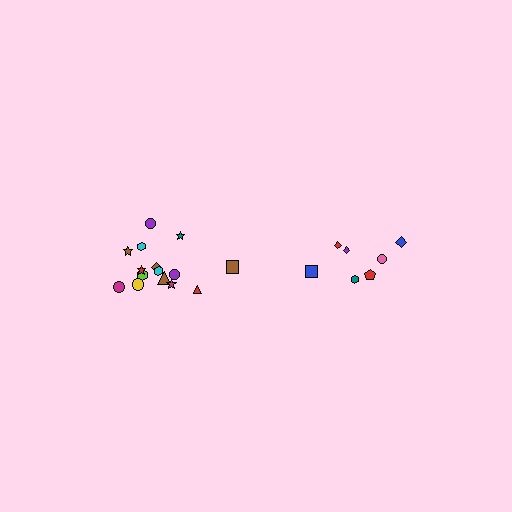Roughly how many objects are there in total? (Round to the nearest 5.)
Roughly 20 objects in total.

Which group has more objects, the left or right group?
The left group.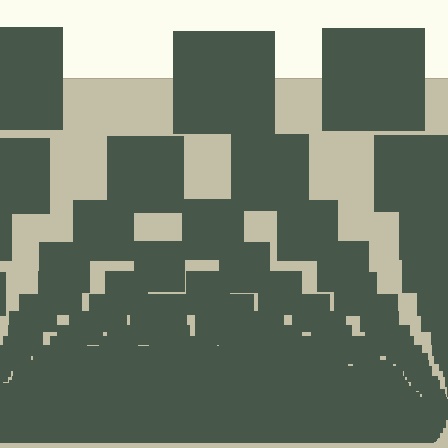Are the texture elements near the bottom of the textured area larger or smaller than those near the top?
Smaller. The gradient is inverted — elements near the bottom are smaller and denser.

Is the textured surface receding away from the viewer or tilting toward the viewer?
The surface appears to tilt toward the viewer. Texture elements get larger and sparser toward the top.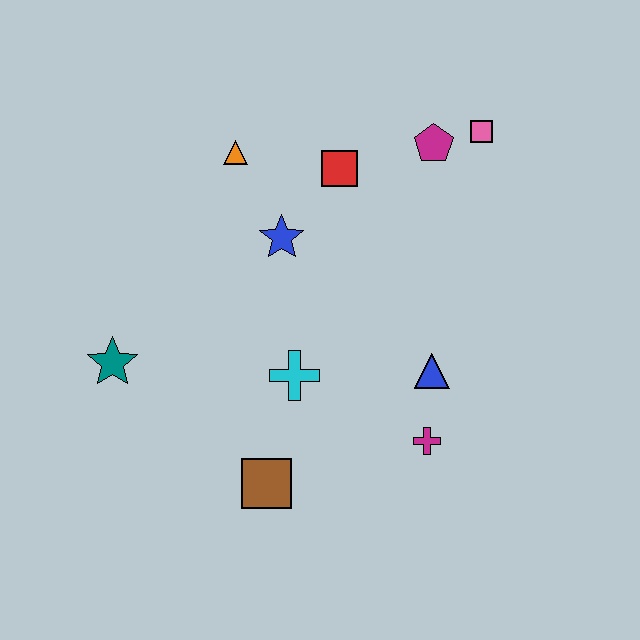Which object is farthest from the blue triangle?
The teal star is farthest from the blue triangle.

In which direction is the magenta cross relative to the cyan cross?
The magenta cross is to the right of the cyan cross.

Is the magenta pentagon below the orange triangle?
No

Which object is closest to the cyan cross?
The brown square is closest to the cyan cross.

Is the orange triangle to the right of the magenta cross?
No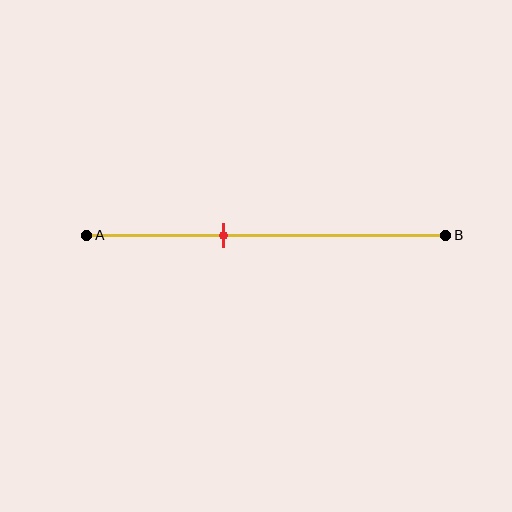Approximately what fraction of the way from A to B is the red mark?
The red mark is approximately 40% of the way from A to B.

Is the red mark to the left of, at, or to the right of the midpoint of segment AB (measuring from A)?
The red mark is to the left of the midpoint of segment AB.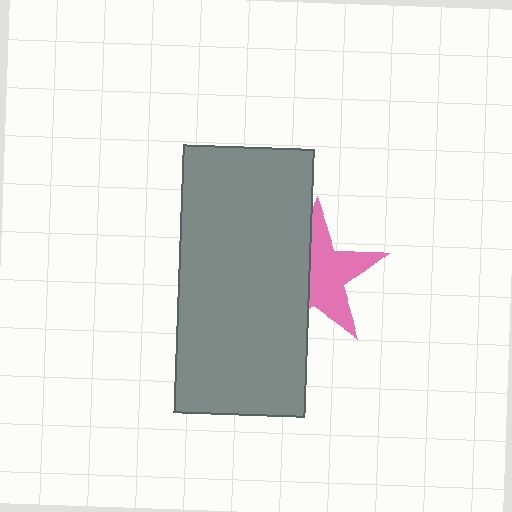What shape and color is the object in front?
The object in front is a gray rectangle.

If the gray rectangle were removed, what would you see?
You would see the complete pink star.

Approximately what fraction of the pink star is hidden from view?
Roughly 45% of the pink star is hidden behind the gray rectangle.